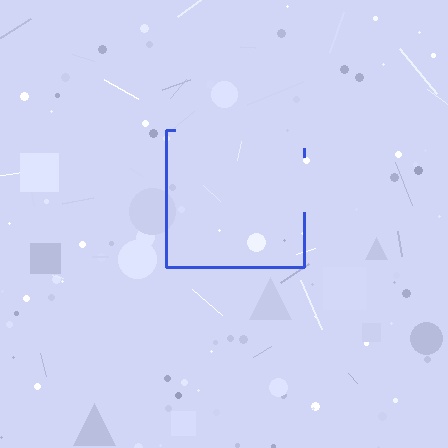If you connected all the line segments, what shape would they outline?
They would outline a square.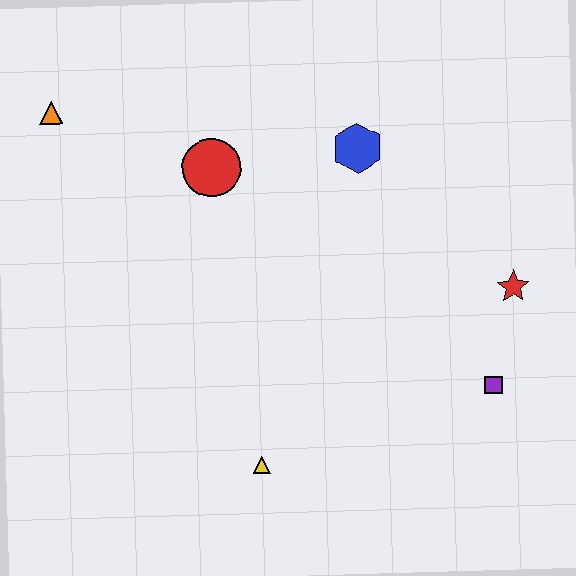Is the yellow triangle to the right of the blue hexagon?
No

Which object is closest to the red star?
The purple square is closest to the red star.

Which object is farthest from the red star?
The orange triangle is farthest from the red star.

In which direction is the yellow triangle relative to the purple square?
The yellow triangle is to the left of the purple square.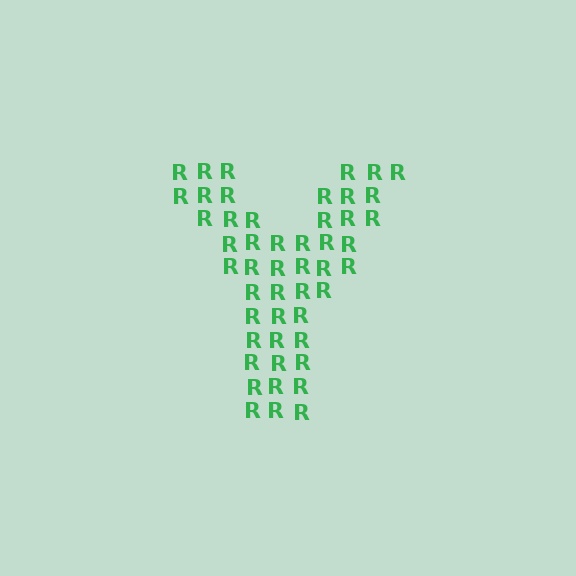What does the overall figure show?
The overall figure shows the letter Y.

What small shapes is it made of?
It is made of small letter R's.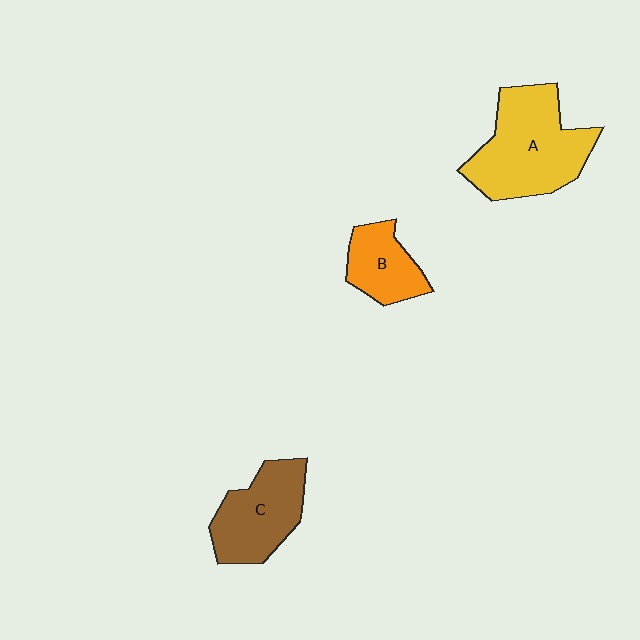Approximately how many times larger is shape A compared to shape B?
Approximately 2.1 times.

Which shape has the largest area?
Shape A (yellow).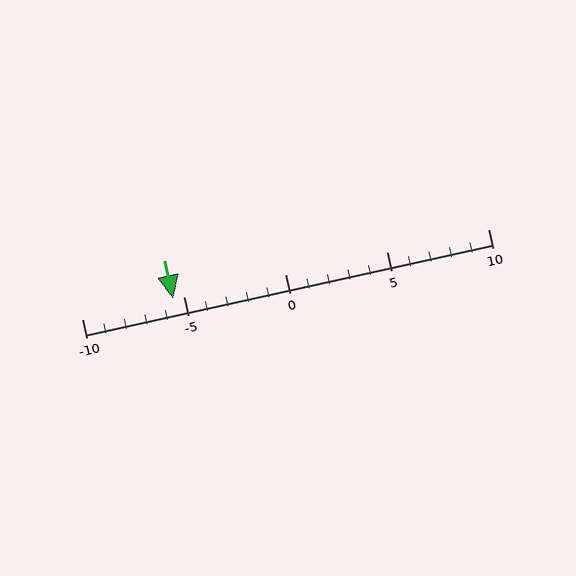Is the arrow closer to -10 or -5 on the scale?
The arrow is closer to -5.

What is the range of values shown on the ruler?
The ruler shows values from -10 to 10.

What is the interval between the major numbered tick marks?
The major tick marks are spaced 5 units apart.